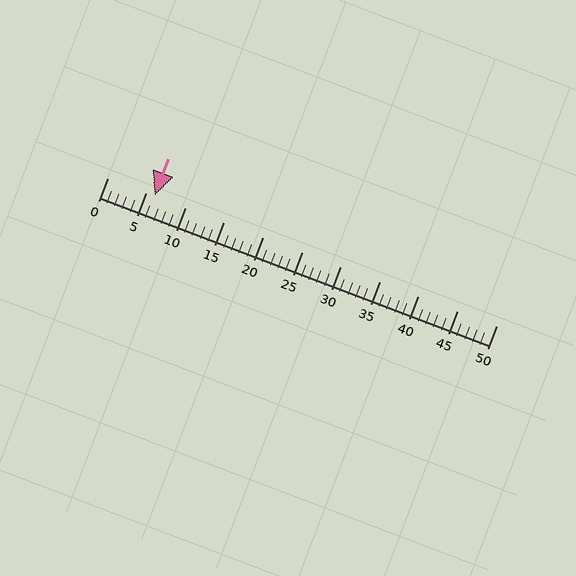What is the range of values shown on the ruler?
The ruler shows values from 0 to 50.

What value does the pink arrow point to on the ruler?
The pink arrow points to approximately 6.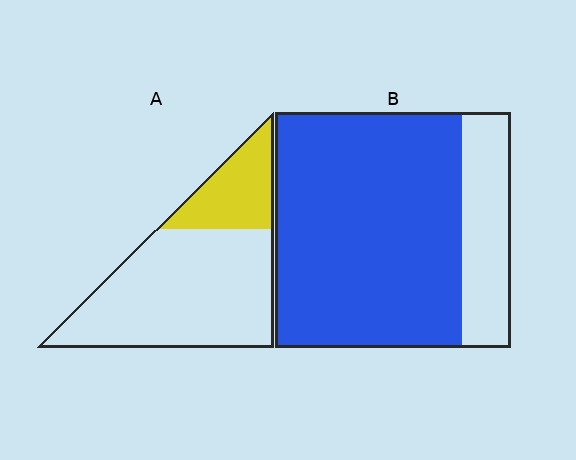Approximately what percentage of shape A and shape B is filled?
A is approximately 25% and B is approximately 80%.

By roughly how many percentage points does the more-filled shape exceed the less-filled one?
By roughly 55 percentage points (B over A).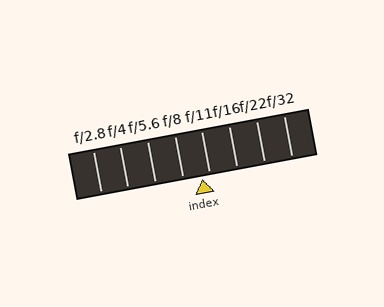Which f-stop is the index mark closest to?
The index mark is closest to f/11.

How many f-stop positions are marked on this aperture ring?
There are 8 f-stop positions marked.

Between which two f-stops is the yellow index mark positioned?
The index mark is between f/8 and f/11.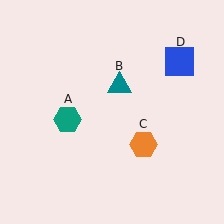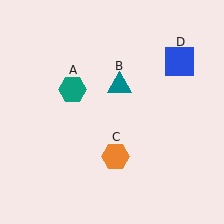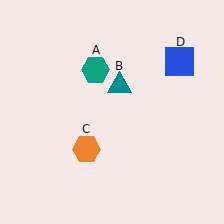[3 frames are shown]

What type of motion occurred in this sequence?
The teal hexagon (object A), orange hexagon (object C) rotated clockwise around the center of the scene.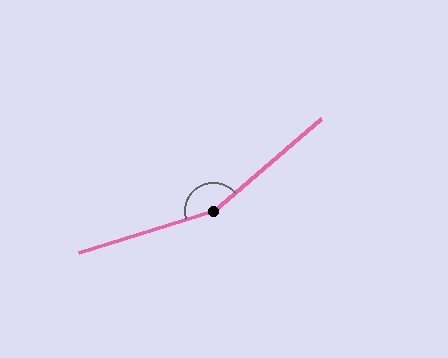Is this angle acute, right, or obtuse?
It is obtuse.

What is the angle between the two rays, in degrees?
Approximately 157 degrees.